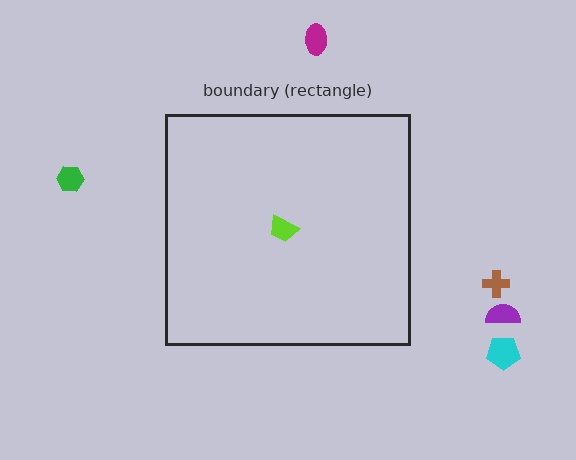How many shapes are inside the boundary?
1 inside, 5 outside.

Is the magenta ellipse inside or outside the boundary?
Outside.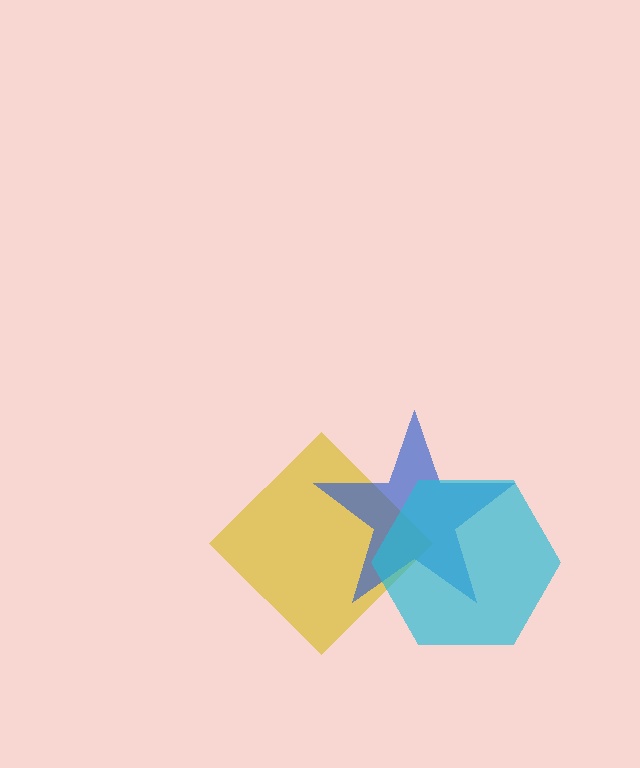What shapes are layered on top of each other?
The layered shapes are: a yellow diamond, a blue star, a cyan hexagon.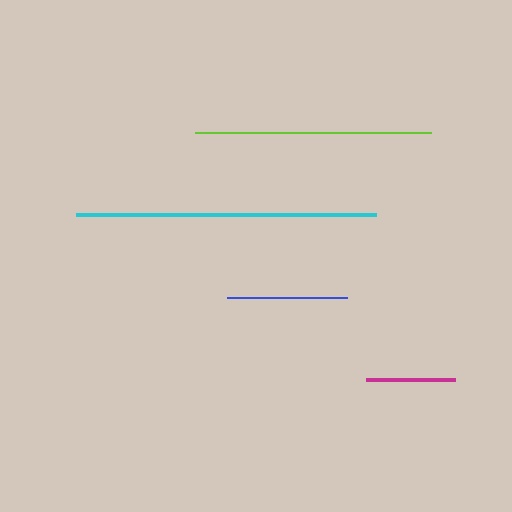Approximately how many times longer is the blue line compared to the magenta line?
The blue line is approximately 1.3 times the length of the magenta line.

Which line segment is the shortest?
The magenta line is the shortest at approximately 89 pixels.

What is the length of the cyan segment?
The cyan segment is approximately 300 pixels long.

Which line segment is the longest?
The cyan line is the longest at approximately 300 pixels.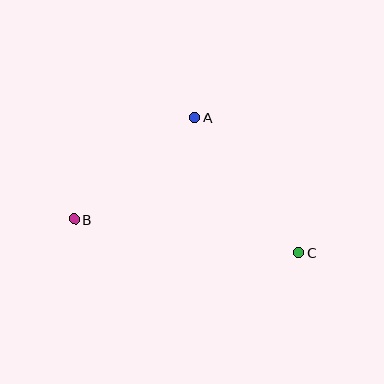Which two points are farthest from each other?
Points B and C are farthest from each other.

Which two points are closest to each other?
Points A and B are closest to each other.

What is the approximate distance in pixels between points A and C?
The distance between A and C is approximately 171 pixels.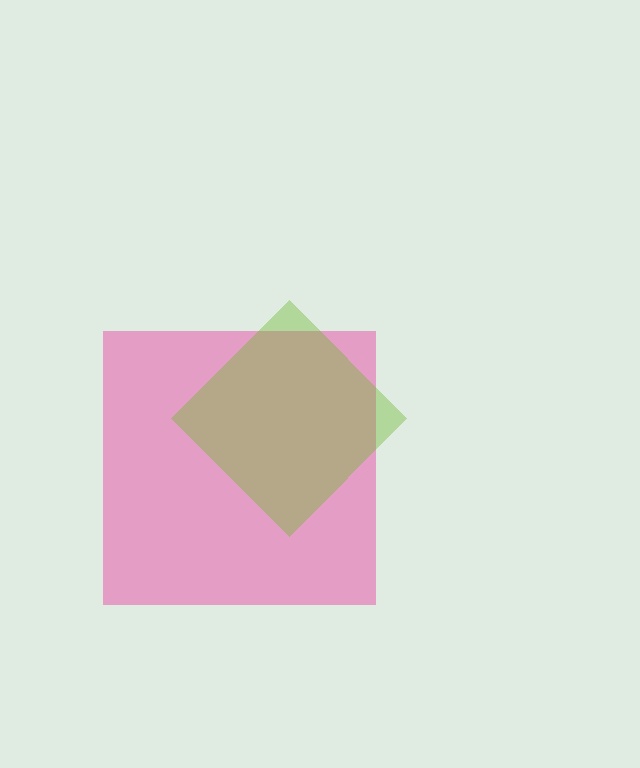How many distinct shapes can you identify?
There are 2 distinct shapes: a pink square, a lime diamond.